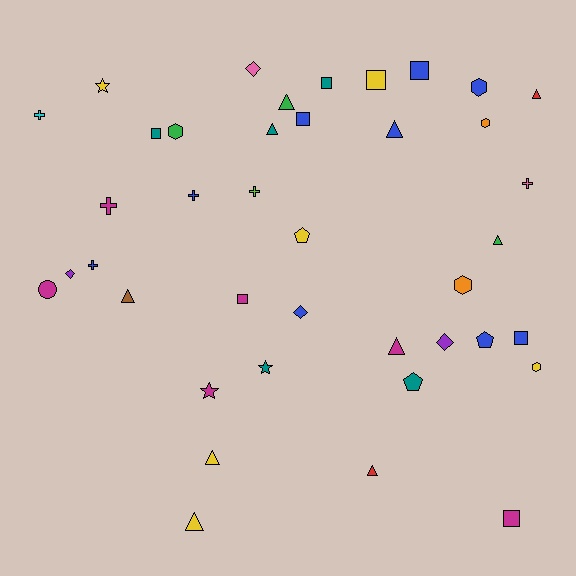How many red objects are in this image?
There are 2 red objects.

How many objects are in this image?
There are 40 objects.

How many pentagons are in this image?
There are 3 pentagons.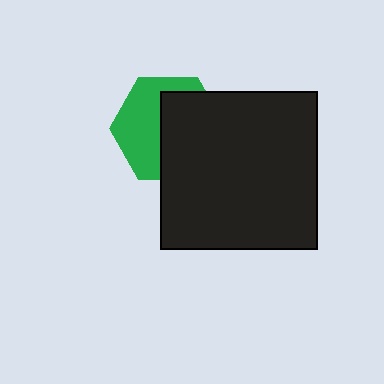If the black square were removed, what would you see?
You would see the complete green hexagon.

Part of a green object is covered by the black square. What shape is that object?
It is a hexagon.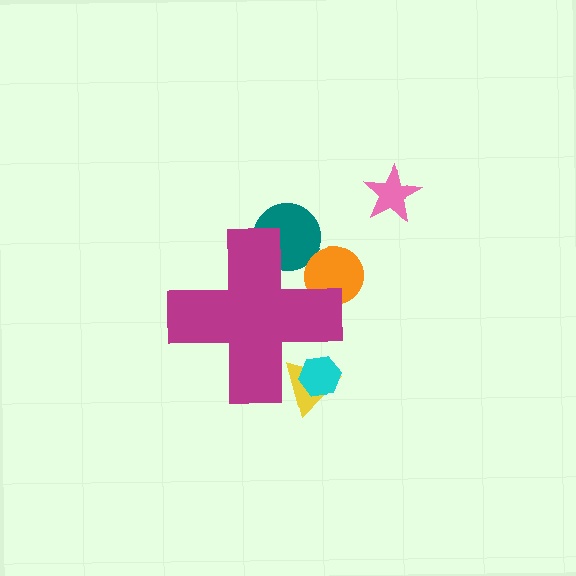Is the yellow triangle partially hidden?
Yes, the yellow triangle is partially hidden behind the magenta cross.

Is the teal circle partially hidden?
Yes, the teal circle is partially hidden behind the magenta cross.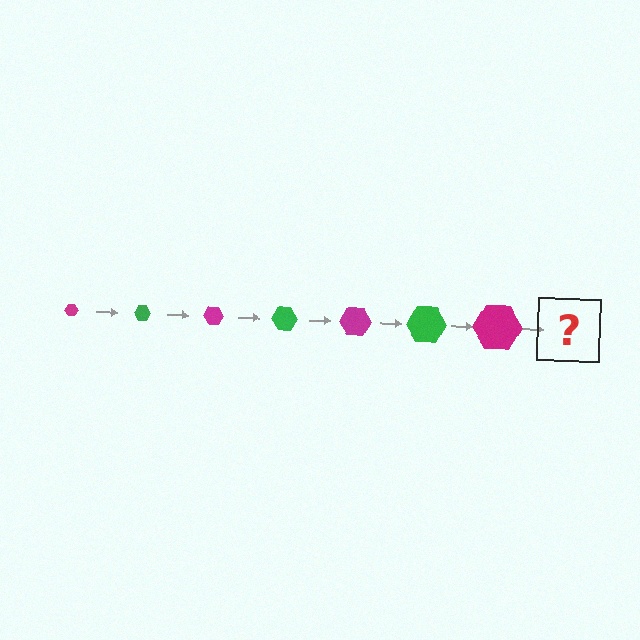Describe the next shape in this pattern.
It should be a green hexagon, larger than the previous one.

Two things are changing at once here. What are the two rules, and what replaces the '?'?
The two rules are that the hexagon grows larger each step and the color cycles through magenta and green. The '?' should be a green hexagon, larger than the previous one.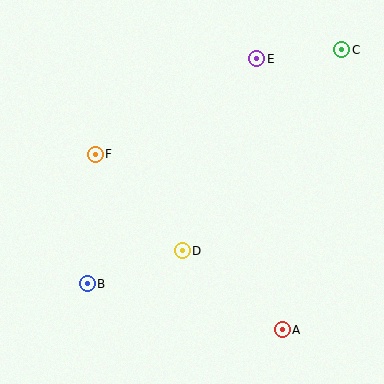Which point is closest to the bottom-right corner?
Point A is closest to the bottom-right corner.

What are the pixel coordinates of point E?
Point E is at (257, 59).